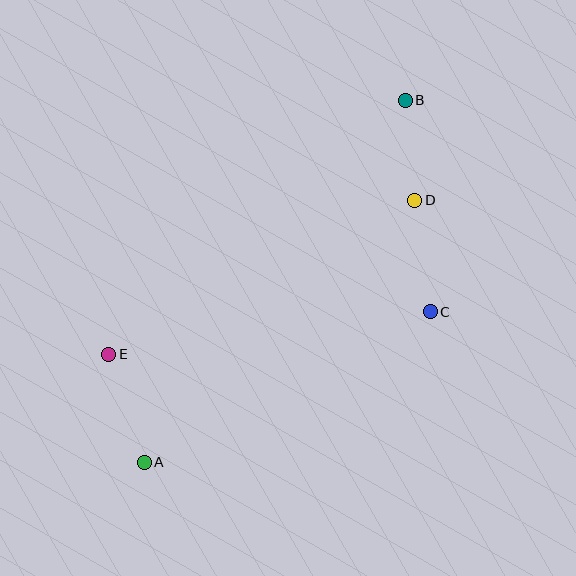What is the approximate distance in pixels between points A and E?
The distance between A and E is approximately 114 pixels.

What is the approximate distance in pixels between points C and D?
The distance between C and D is approximately 113 pixels.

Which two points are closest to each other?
Points B and D are closest to each other.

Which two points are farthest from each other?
Points A and B are farthest from each other.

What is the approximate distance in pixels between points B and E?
The distance between B and E is approximately 390 pixels.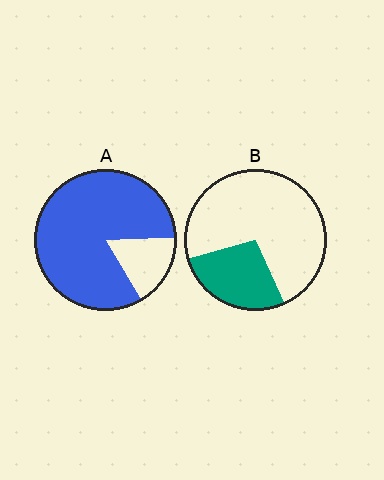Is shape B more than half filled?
No.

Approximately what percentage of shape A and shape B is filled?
A is approximately 85% and B is approximately 30%.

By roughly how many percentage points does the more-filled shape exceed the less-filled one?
By roughly 55 percentage points (A over B).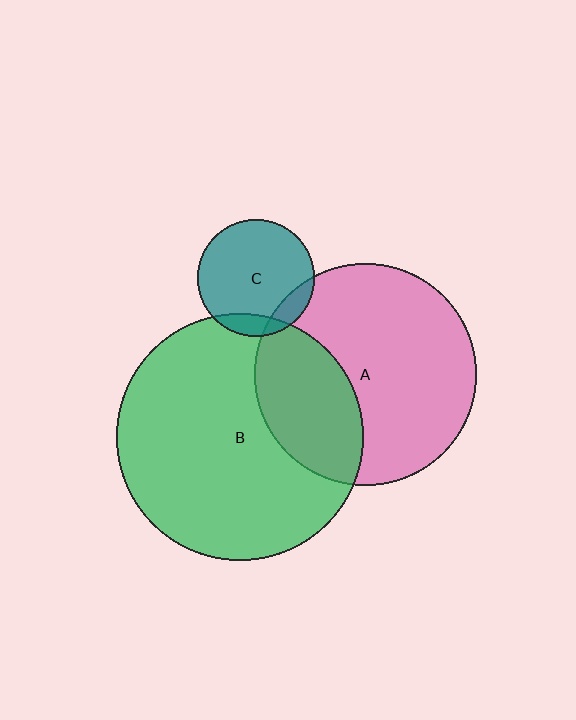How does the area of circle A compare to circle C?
Approximately 3.6 times.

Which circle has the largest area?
Circle B (green).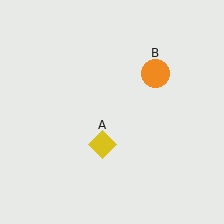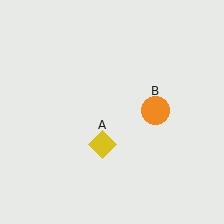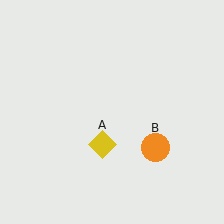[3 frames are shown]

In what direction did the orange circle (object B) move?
The orange circle (object B) moved down.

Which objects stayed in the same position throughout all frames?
Yellow diamond (object A) remained stationary.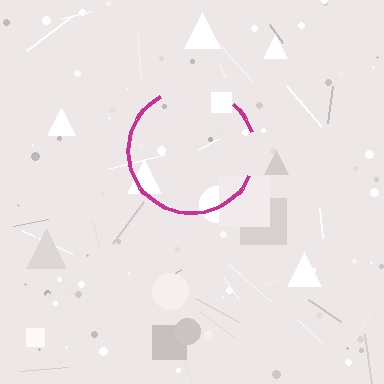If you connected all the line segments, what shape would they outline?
They would outline a circle.